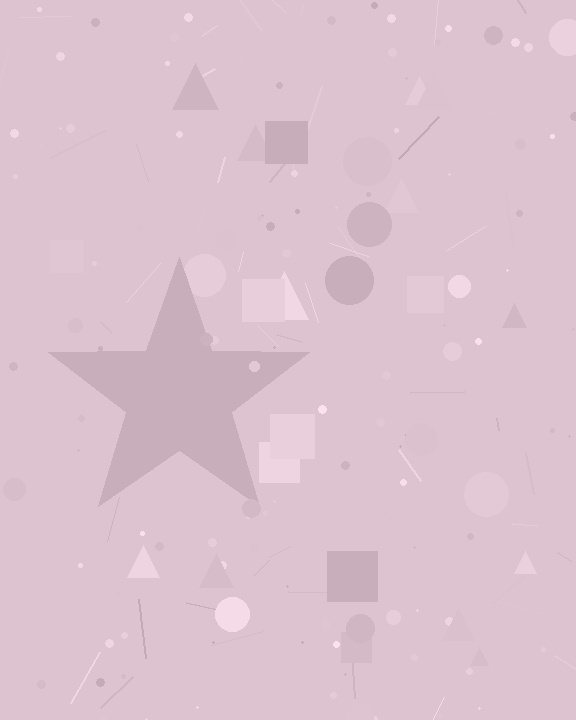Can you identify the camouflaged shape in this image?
The camouflaged shape is a star.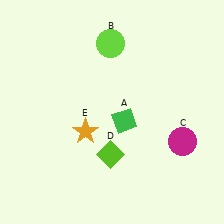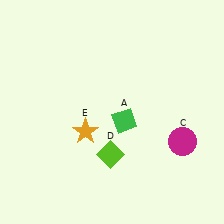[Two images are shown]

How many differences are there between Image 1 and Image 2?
There is 1 difference between the two images.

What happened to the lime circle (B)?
The lime circle (B) was removed in Image 2. It was in the top-left area of Image 1.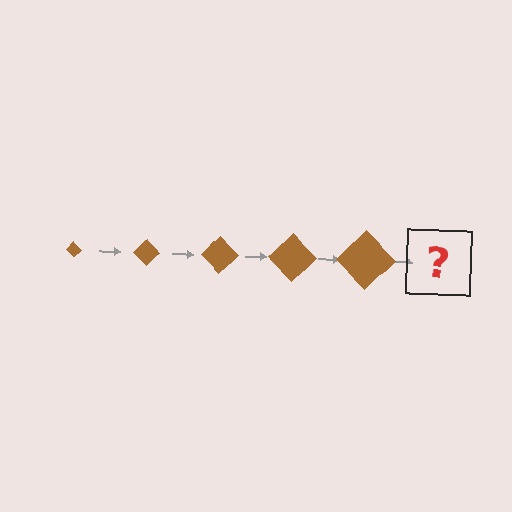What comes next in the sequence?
The next element should be a brown diamond, larger than the previous one.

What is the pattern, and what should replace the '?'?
The pattern is that the diamond gets progressively larger each step. The '?' should be a brown diamond, larger than the previous one.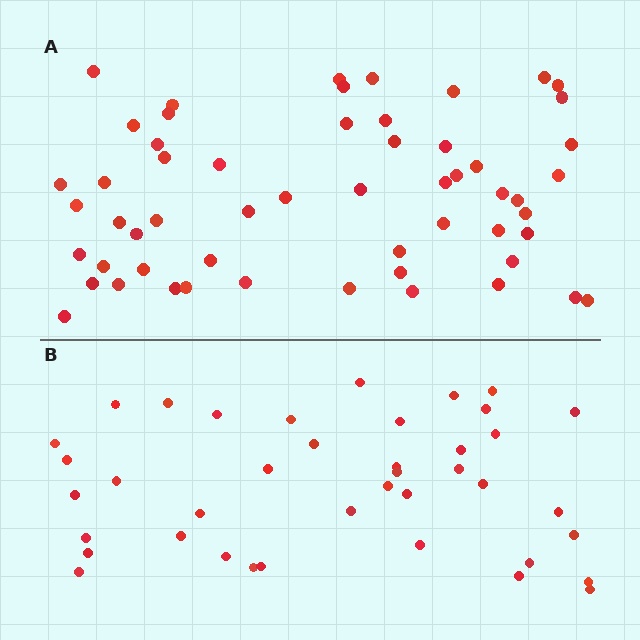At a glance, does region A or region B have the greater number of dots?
Region A (the top region) has more dots.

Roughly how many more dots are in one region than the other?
Region A has approximately 15 more dots than region B.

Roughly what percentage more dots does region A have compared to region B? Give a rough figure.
About 40% more.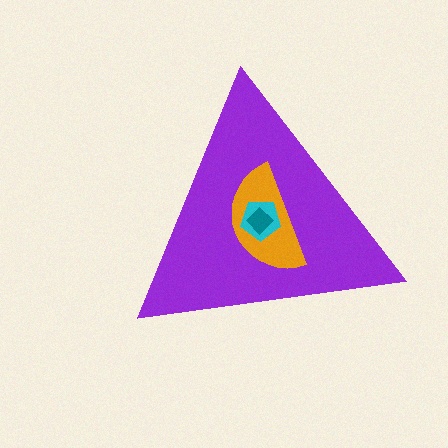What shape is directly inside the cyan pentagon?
The teal diamond.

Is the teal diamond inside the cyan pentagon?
Yes.